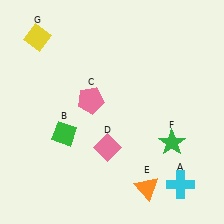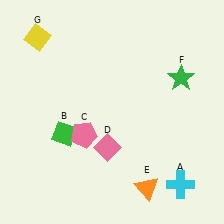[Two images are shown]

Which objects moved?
The objects that moved are: the pink pentagon (C), the green star (F).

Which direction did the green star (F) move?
The green star (F) moved up.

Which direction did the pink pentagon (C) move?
The pink pentagon (C) moved down.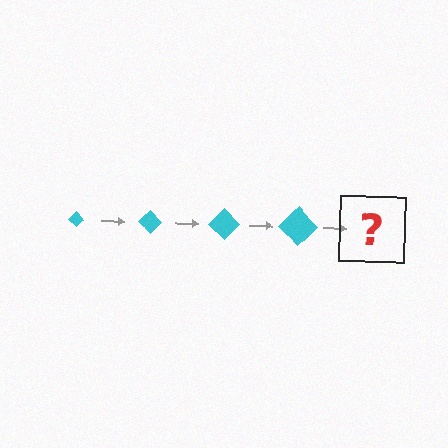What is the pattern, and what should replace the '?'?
The pattern is that the diamond gets progressively larger each step. The '?' should be a cyan diamond, larger than the previous one.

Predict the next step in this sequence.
The next step is a cyan diamond, larger than the previous one.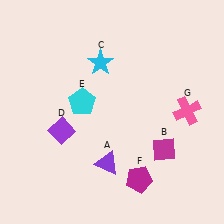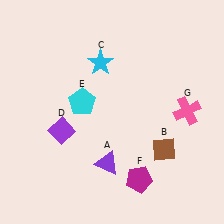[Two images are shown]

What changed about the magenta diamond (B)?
In Image 1, B is magenta. In Image 2, it changed to brown.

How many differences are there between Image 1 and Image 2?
There is 1 difference between the two images.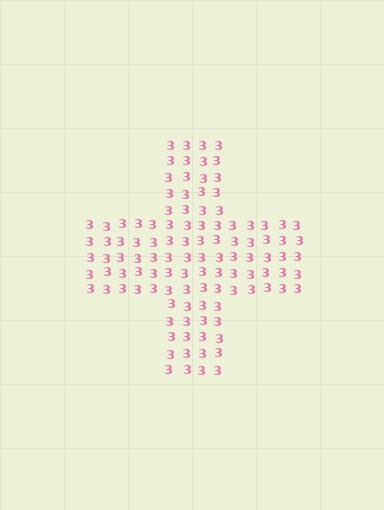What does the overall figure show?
The overall figure shows a cross.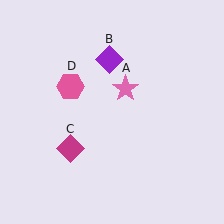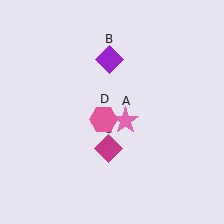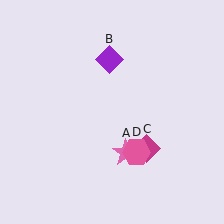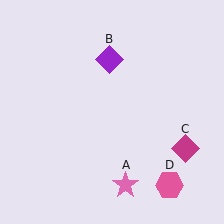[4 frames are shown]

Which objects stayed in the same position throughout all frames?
Purple diamond (object B) remained stationary.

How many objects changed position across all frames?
3 objects changed position: pink star (object A), magenta diamond (object C), pink hexagon (object D).